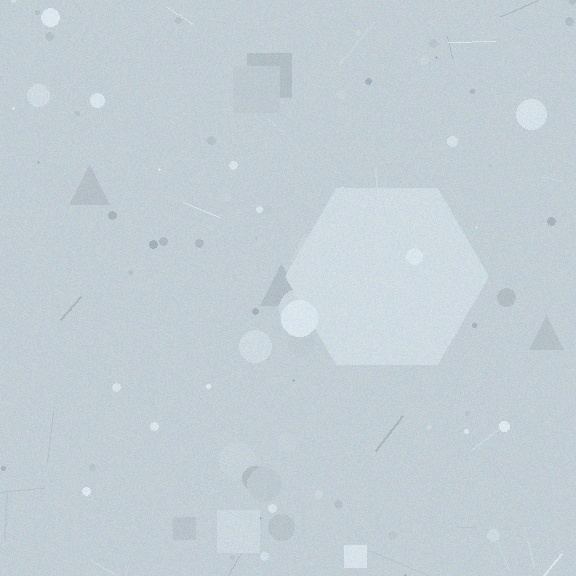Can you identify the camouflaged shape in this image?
The camouflaged shape is a hexagon.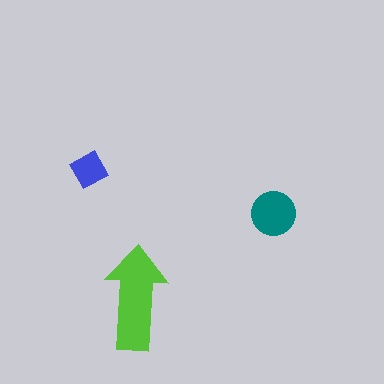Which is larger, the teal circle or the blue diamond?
The teal circle.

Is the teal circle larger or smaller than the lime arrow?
Smaller.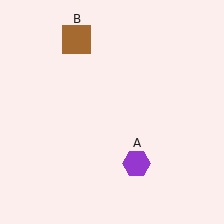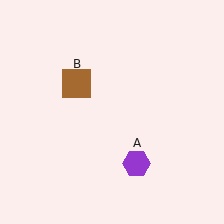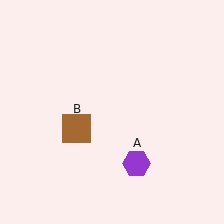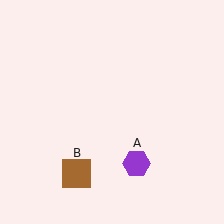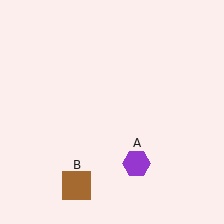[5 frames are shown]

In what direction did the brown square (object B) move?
The brown square (object B) moved down.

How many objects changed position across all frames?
1 object changed position: brown square (object B).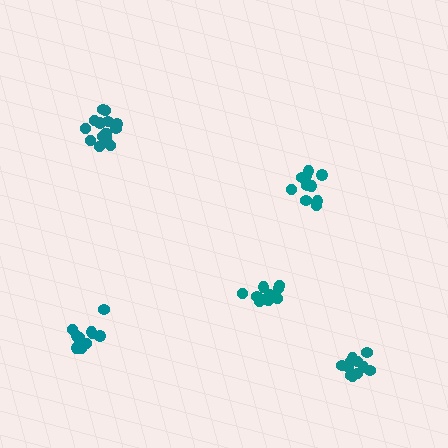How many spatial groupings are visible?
There are 5 spatial groupings.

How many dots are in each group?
Group 1: 11 dots, Group 2: 11 dots, Group 3: 11 dots, Group 4: 15 dots, Group 5: 10 dots (58 total).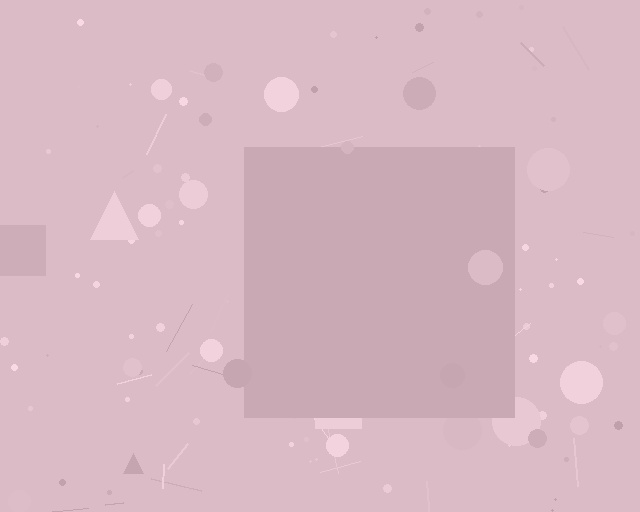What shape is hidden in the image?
A square is hidden in the image.